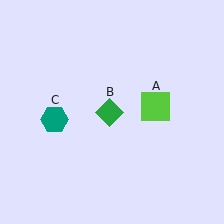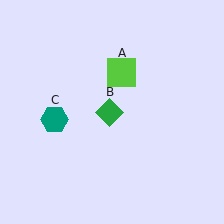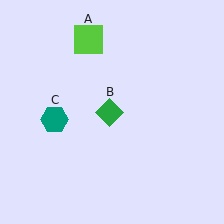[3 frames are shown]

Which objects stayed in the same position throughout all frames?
Green diamond (object B) and teal hexagon (object C) remained stationary.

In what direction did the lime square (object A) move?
The lime square (object A) moved up and to the left.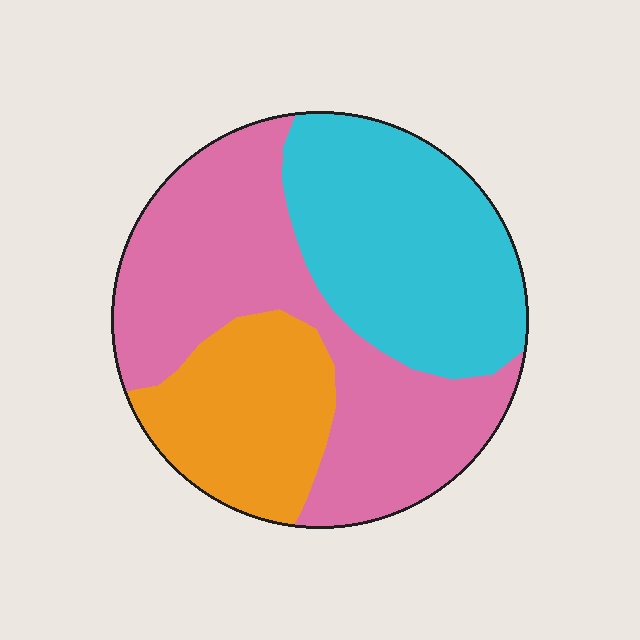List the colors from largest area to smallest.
From largest to smallest: pink, cyan, orange.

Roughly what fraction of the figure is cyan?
Cyan covers 34% of the figure.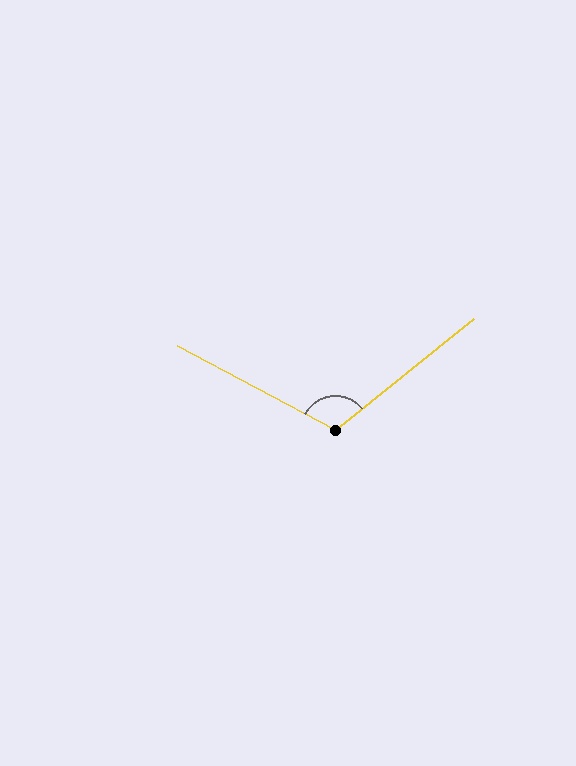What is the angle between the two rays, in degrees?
Approximately 113 degrees.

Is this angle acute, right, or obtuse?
It is obtuse.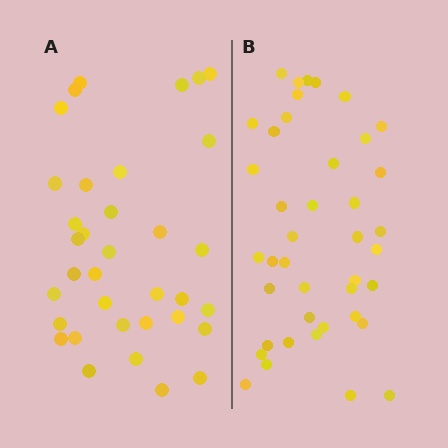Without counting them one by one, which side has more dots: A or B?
Region B (the right region) has more dots.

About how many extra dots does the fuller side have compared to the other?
Region B has about 6 more dots than region A.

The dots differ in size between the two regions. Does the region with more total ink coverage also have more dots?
No. Region A has more total ink coverage because its dots are larger, but region B actually contains more individual dots. Total area can be misleading — the number of items is what matters here.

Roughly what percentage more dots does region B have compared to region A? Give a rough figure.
About 15% more.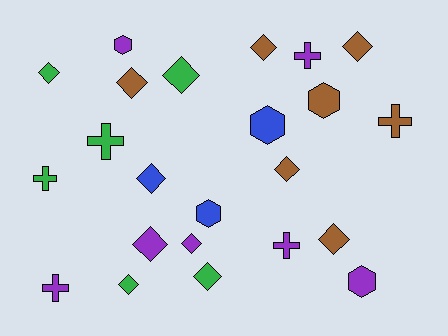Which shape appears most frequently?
Diamond, with 12 objects.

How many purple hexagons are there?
There are 2 purple hexagons.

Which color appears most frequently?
Brown, with 7 objects.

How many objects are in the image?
There are 23 objects.